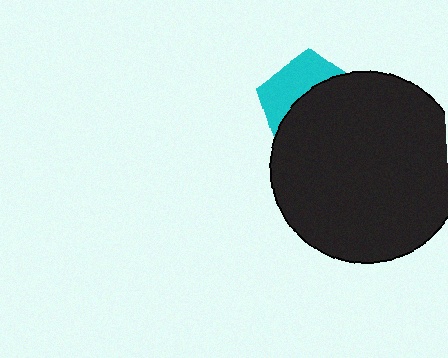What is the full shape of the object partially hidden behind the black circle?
The partially hidden object is a cyan pentagon.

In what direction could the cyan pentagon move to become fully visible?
The cyan pentagon could move up. That would shift it out from behind the black circle entirely.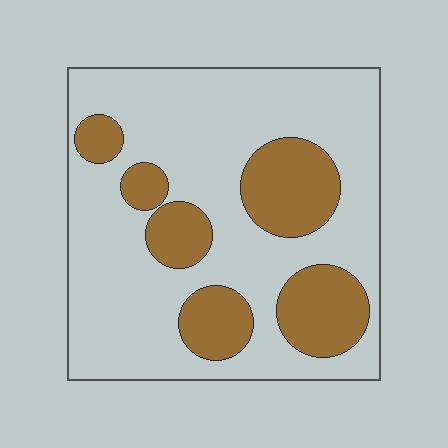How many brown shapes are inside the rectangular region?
6.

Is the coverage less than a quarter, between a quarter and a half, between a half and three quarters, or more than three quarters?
Between a quarter and a half.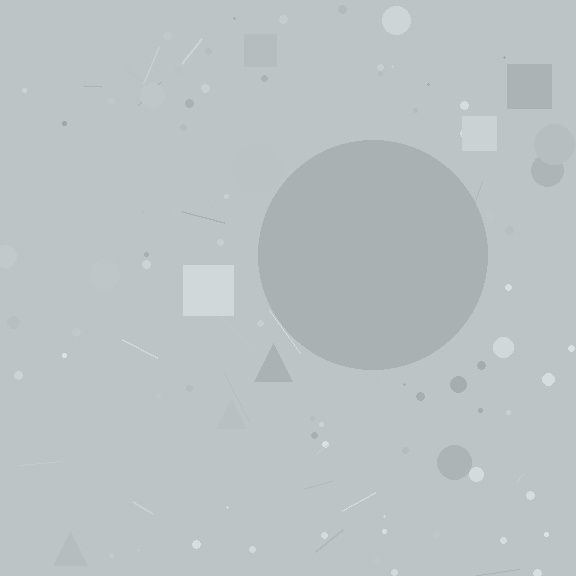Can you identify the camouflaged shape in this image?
The camouflaged shape is a circle.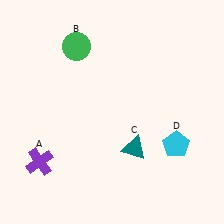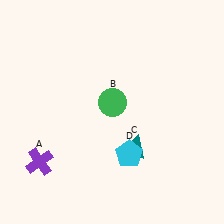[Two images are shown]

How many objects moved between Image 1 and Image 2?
2 objects moved between the two images.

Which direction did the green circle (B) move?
The green circle (B) moved down.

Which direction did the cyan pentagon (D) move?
The cyan pentagon (D) moved left.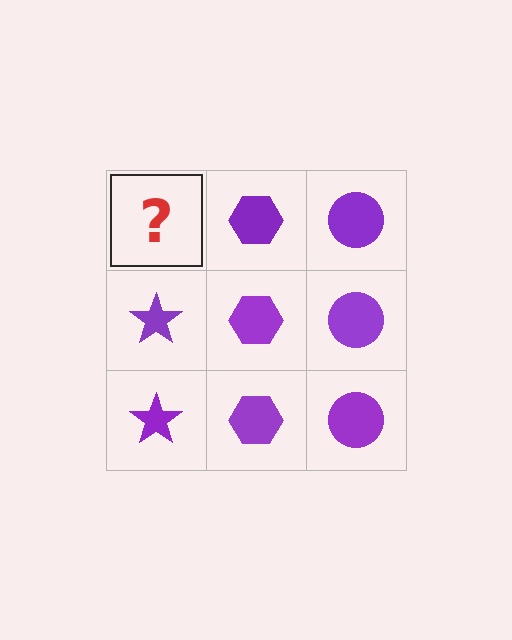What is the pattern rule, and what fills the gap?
The rule is that each column has a consistent shape. The gap should be filled with a purple star.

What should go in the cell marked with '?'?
The missing cell should contain a purple star.